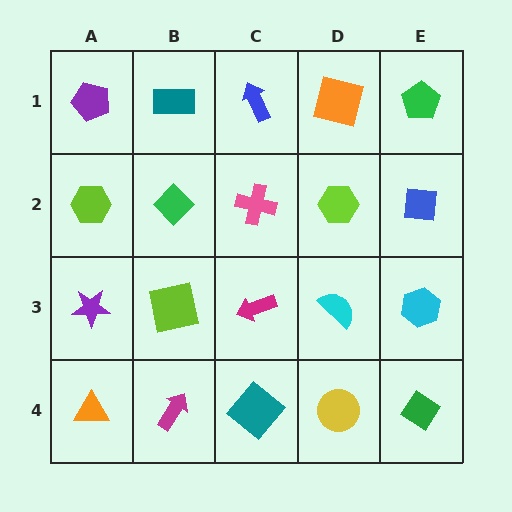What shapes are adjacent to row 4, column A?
A purple star (row 3, column A), a magenta arrow (row 4, column B).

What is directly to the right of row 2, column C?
A lime hexagon.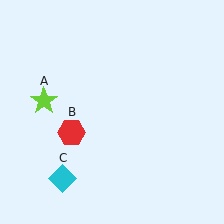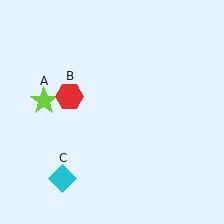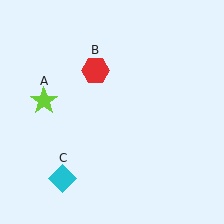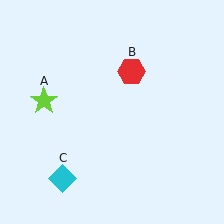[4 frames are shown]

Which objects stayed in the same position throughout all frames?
Lime star (object A) and cyan diamond (object C) remained stationary.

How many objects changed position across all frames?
1 object changed position: red hexagon (object B).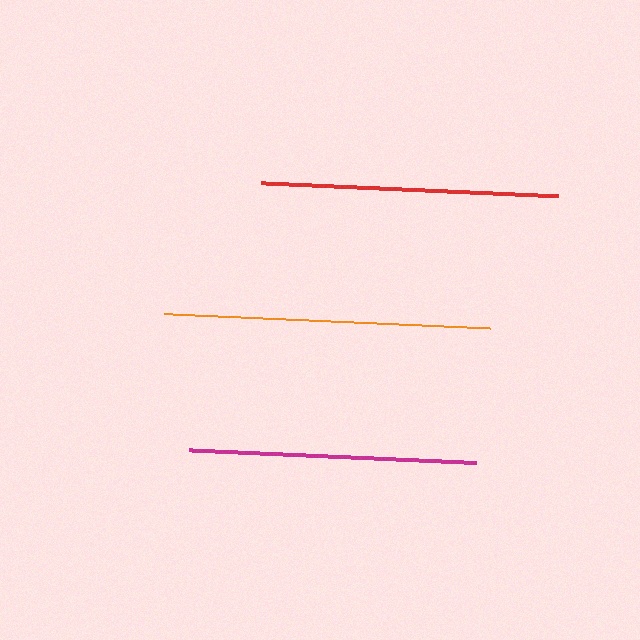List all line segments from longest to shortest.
From longest to shortest: orange, red, magenta.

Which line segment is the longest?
The orange line is the longest at approximately 326 pixels.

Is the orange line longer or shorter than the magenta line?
The orange line is longer than the magenta line.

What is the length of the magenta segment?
The magenta segment is approximately 287 pixels long.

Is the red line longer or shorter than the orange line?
The orange line is longer than the red line.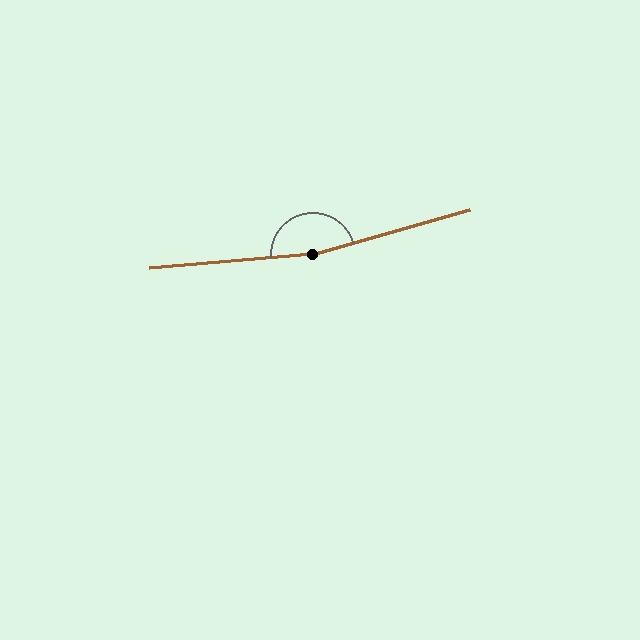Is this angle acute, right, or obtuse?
It is obtuse.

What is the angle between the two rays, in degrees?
Approximately 169 degrees.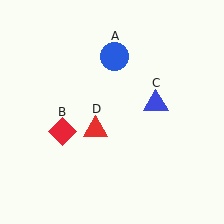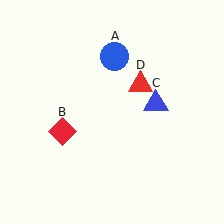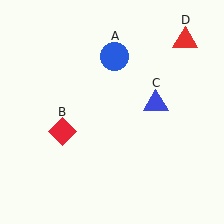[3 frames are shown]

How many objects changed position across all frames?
1 object changed position: red triangle (object D).